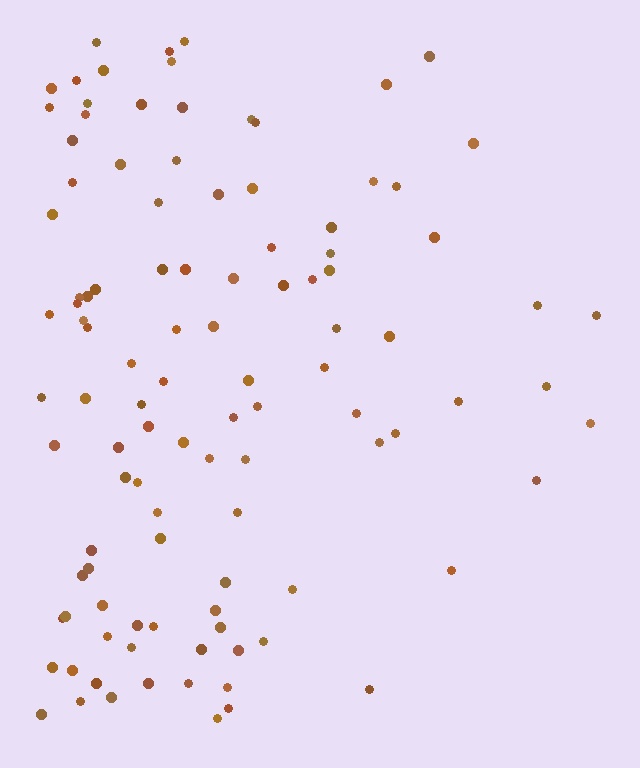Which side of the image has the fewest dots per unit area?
The right.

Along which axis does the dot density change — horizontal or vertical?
Horizontal.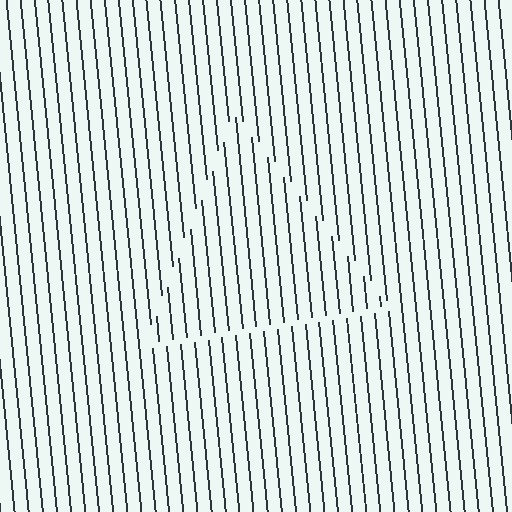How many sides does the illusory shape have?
3 sides — the line-ends trace a triangle.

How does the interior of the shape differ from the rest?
The interior of the shape contains the same grating, shifted by half a period — the contour is defined by the phase discontinuity where line-ends from the inner and outer gratings abut.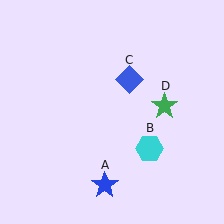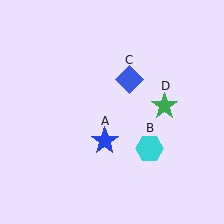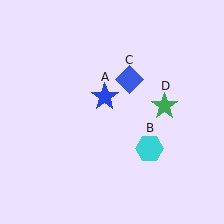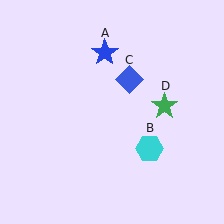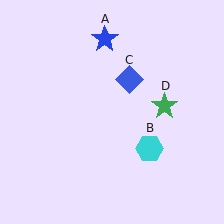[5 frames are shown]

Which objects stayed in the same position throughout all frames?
Cyan hexagon (object B) and blue diamond (object C) and green star (object D) remained stationary.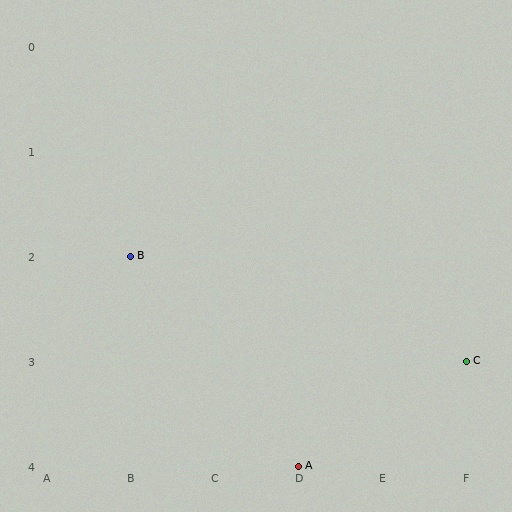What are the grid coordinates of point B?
Point B is at grid coordinates (B, 2).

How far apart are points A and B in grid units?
Points A and B are 2 columns and 2 rows apart (about 2.8 grid units diagonally).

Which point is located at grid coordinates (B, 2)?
Point B is at (B, 2).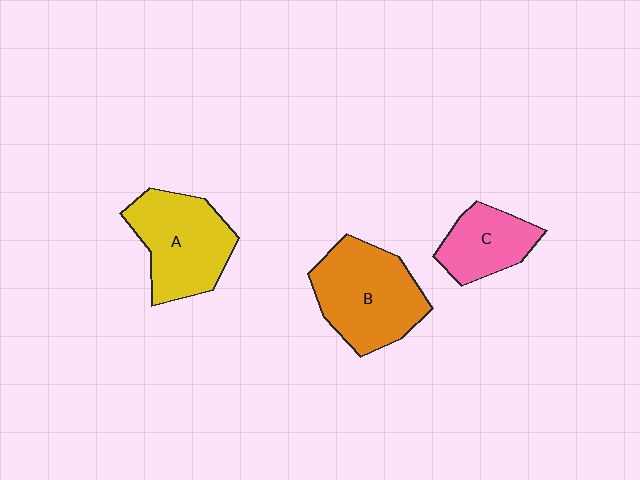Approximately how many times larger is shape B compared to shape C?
Approximately 1.7 times.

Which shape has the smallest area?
Shape C (pink).